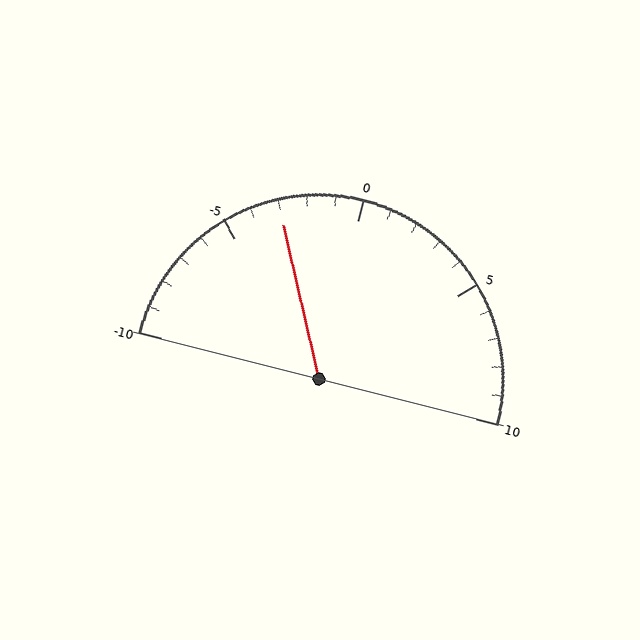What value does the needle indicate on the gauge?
The needle indicates approximately -3.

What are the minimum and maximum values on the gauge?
The gauge ranges from -10 to 10.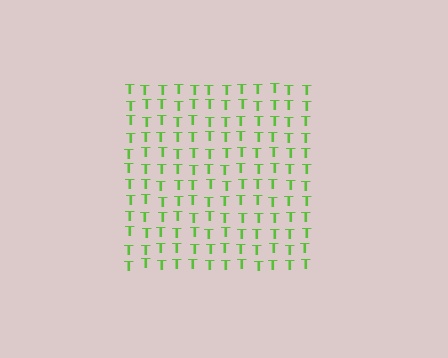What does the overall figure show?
The overall figure shows a square.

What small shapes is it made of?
It is made of small letter T's.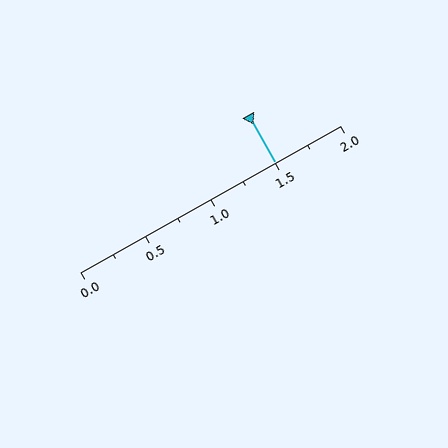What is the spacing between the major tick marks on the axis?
The major ticks are spaced 0.5 apart.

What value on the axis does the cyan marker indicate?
The marker indicates approximately 1.5.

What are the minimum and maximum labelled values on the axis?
The axis runs from 0.0 to 2.0.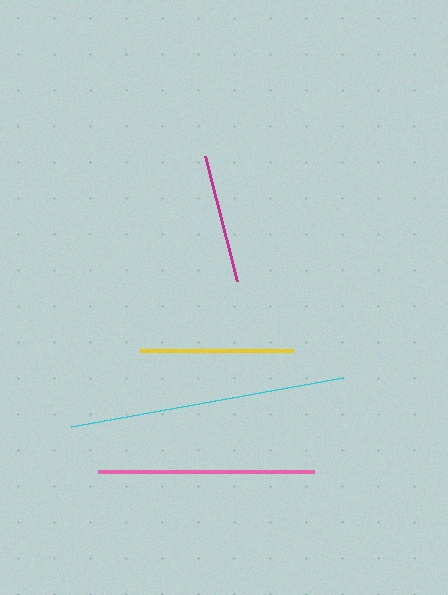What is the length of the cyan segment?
The cyan segment is approximately 276 pixels long.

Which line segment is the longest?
The cyan line is the longest at approximately 276 pixels.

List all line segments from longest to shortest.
From longest to shortest: cyan, pink, yellow, magenta.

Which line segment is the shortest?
The magenta line is the shortest at approximately 129 pixels.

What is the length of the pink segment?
The pink segment is approximately 216 pixels long.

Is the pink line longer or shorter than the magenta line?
The pink line is longer than the magenta line.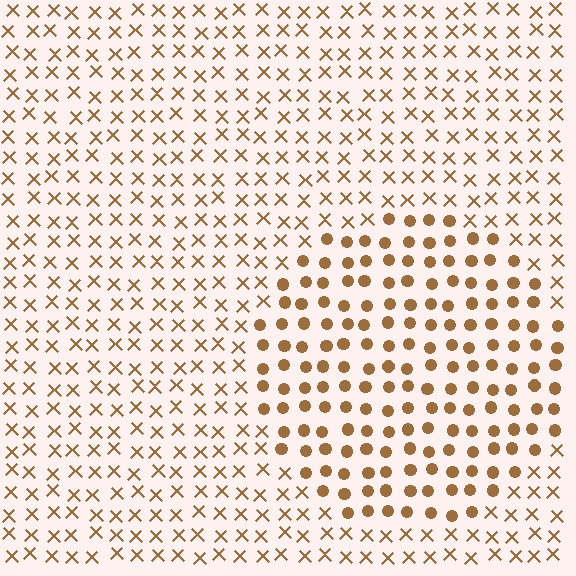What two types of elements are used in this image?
The image uses circles inside the circle region and X marks outside it.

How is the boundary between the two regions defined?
The boundary is defined by a change in element shape: circles inside vs. X marks outside. All elements share the same color and spacing.